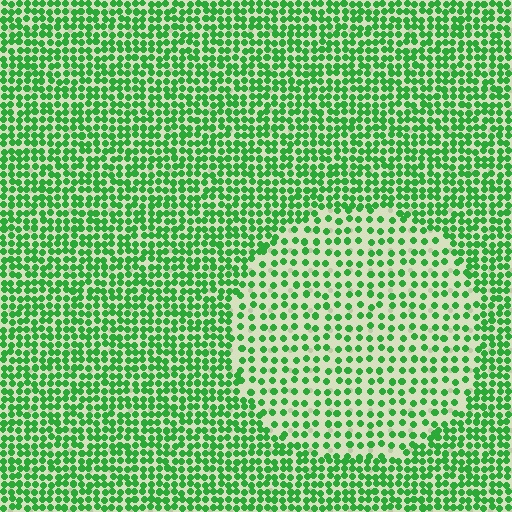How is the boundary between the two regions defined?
The boundary is defined by a change in element density (approximately 1.9x ratio). All elements are the same color, size, and shape.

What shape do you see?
I see a circle.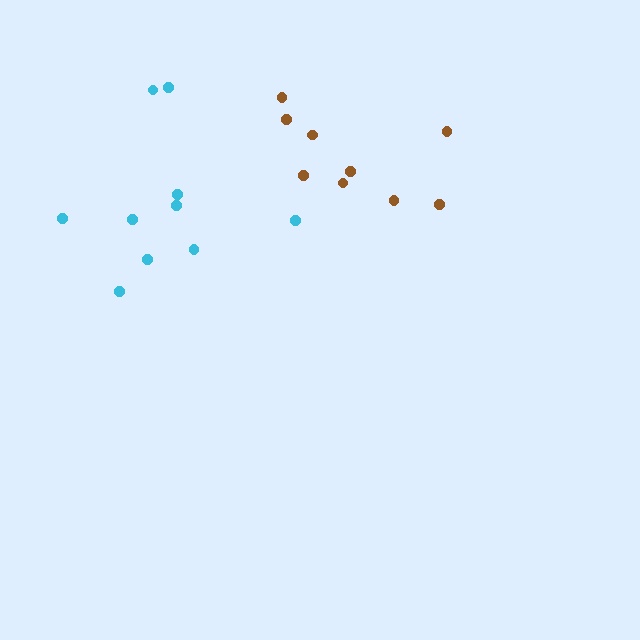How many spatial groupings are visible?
There are 2 spatial groupings.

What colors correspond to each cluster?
The clusters are colored: brown, cyan.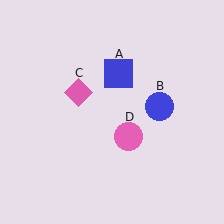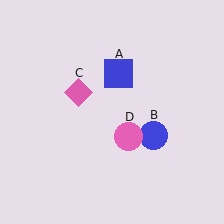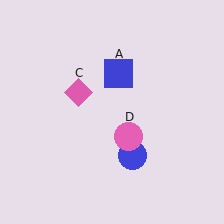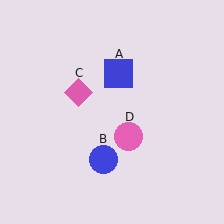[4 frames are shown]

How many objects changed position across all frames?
1 object changed position: blue circle (object B).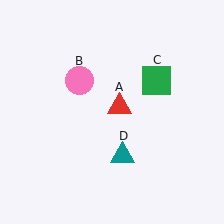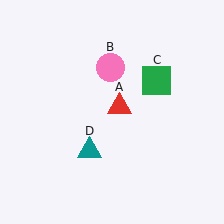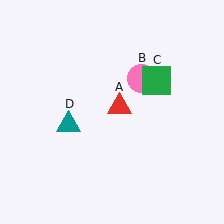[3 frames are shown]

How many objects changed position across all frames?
2 objects changed position: pink circle (object B), teal triangle (object D).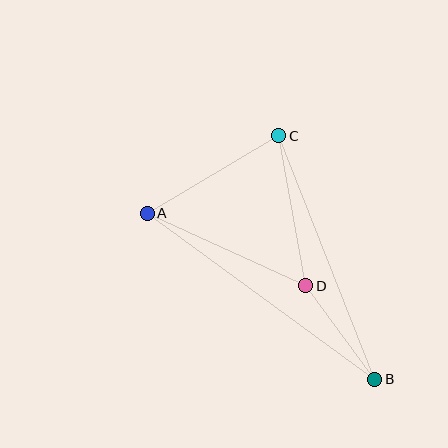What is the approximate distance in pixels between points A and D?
The distance between A and D is approximately 174 pixels.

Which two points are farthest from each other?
Points A and B are farthest from each other.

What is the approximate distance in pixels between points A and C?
The distance between A and C is approximately 153 pixels.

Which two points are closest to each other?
Points B and D are closest to each other.